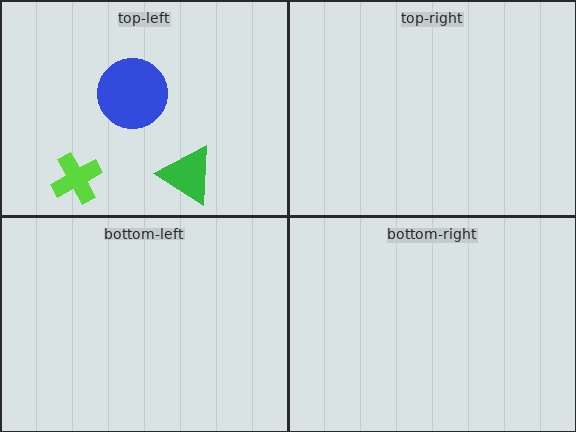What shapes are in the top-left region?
The lime cross, the green triangle, the blue circle.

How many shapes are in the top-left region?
3.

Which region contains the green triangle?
The top-left region.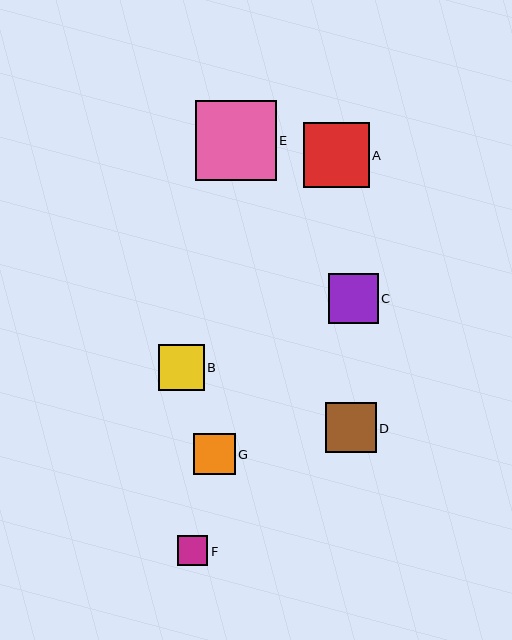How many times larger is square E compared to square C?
Square E is approximately 1.6 times the size of square C.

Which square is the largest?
Square E is the largest with a size of approximately 80 pixels.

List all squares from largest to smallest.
From largest to smallest: E, A, D, C, B, G, F.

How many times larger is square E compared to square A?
Square E is approximately 1.2 times the size of square A.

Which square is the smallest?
Square F is the smallest with a size of approximately 30 pixels.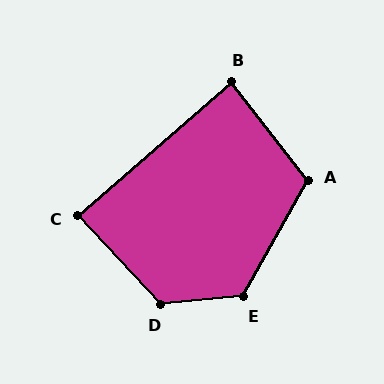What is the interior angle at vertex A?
Approximately 113 degrees (obtuse).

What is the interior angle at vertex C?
Approximately 88 degrees (approximately right).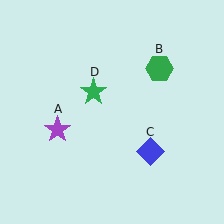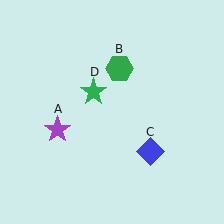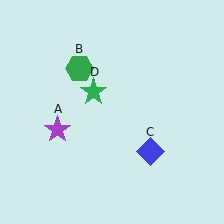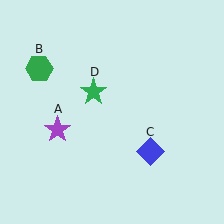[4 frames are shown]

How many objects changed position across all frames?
1 object changed position: green hexagon (object B).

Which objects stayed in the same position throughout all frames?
Purple star (object A) and blue diamond (object C) and green star (object D) remained stationary.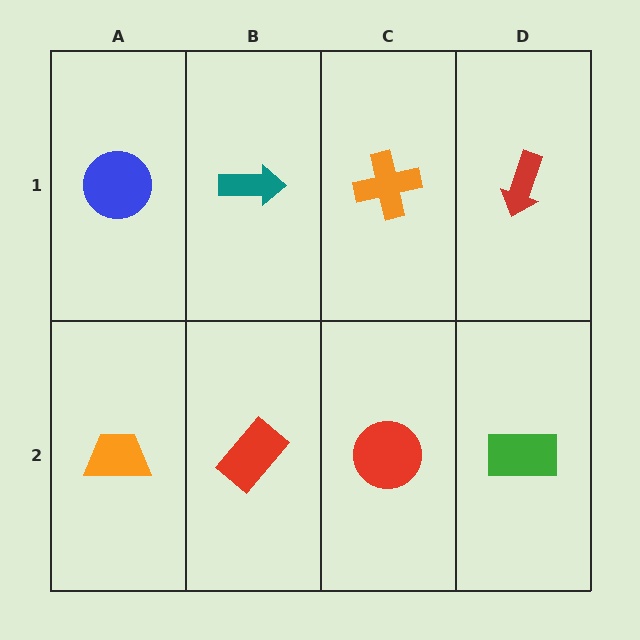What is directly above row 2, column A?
A blue circle.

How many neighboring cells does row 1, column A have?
2.